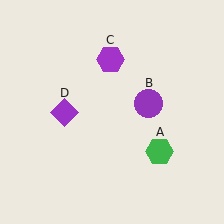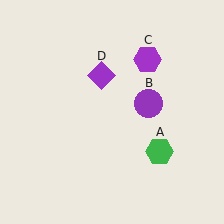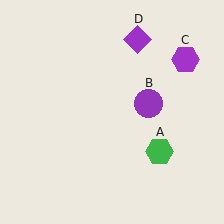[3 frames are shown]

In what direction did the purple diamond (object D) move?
The purple diamond (object D) moved up and to the right.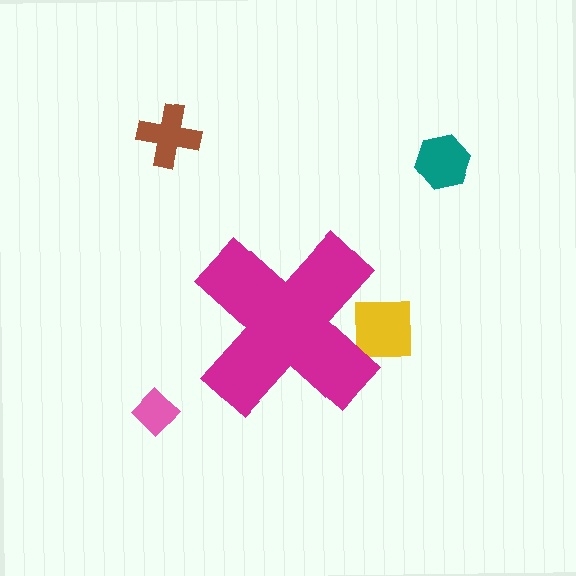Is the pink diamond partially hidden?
No, the pink diamond is fully visible.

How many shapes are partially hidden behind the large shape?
1 shape is partially hidden.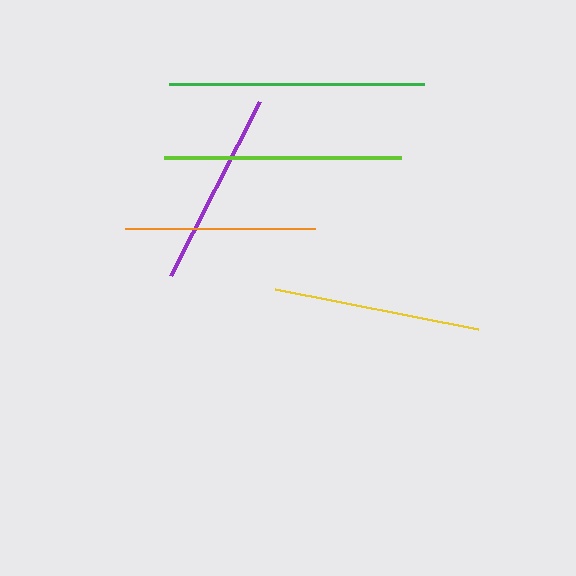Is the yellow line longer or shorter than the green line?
The green line is longer than the yellow line.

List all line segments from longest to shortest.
From longest to shortest: green, lime, yellow, purple, orange.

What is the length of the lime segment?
The lime segment is approximately 237 pixels long.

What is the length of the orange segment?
The orange segment is approximately 190 pixels long.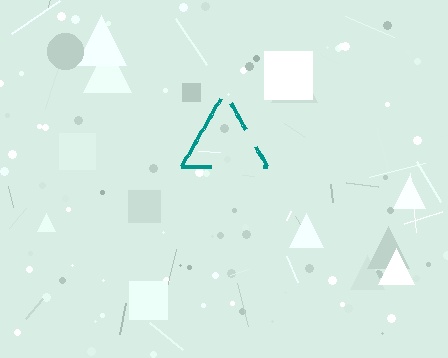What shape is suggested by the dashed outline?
The dashed outline suggests a triangle.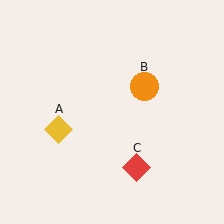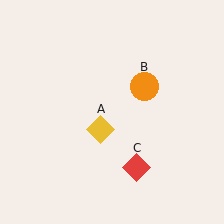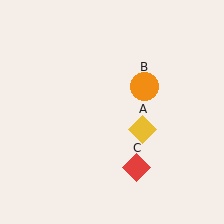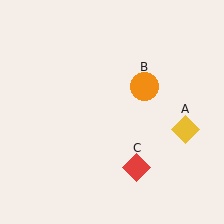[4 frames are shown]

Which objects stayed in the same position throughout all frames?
Orange circle (object B) and red diamond (object C) remained stationary.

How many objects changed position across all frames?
1 object changed position: yellow diamond (object A).